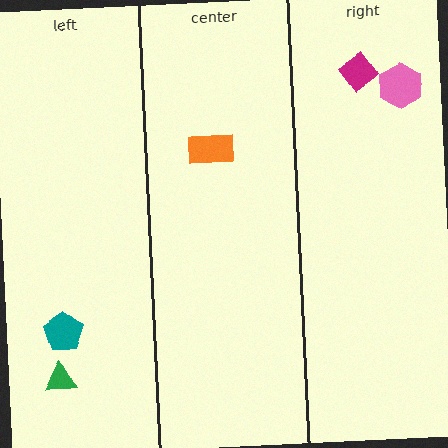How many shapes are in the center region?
1.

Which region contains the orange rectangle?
The center region.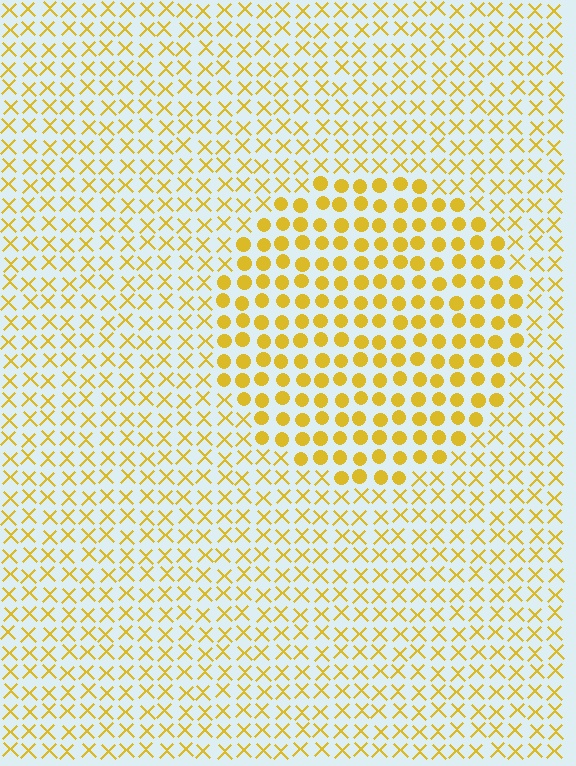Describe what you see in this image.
The image is filled with small yellow elements arranged in a uniform grid. A circle-shaped region contains circles, while the surrounding area contains X marks. The boundary is defined purely by the change in element shape.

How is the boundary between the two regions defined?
The boundary is defined by a change in element shape: circles inside vs. X marks outside. All elements share the same color and spacing.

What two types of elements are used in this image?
The image uses circles inside the circle region and X marks outside it.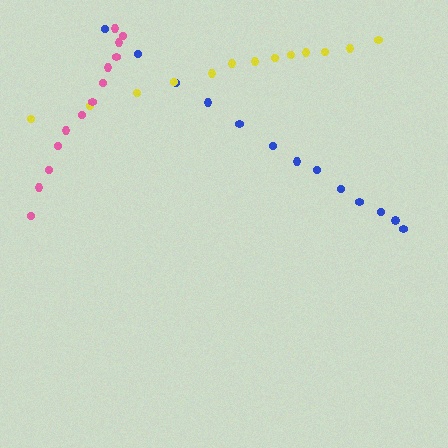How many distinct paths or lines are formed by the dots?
There are 3 distinct paths.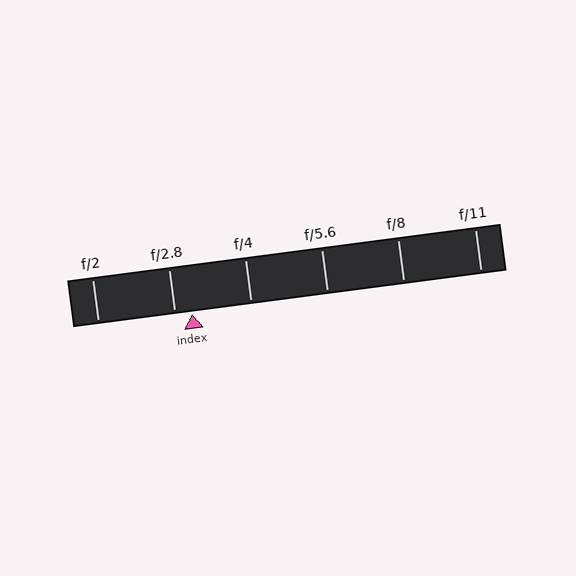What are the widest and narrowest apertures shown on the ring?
The widest aperture shown is f/2 and the narrowest is f/11.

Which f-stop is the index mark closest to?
The index mark is closest to f/2.8.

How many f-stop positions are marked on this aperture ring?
There are 6 f-stop positions marked.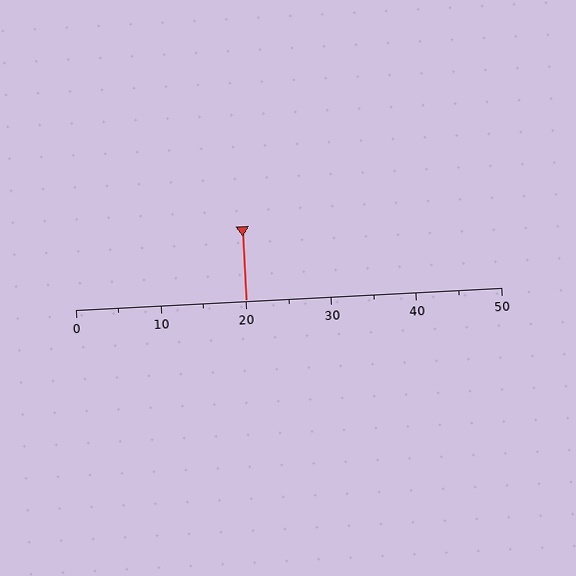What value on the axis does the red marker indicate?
The marker indicates approximately 20.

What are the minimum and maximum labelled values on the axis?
The axis runs from 0 to 50.